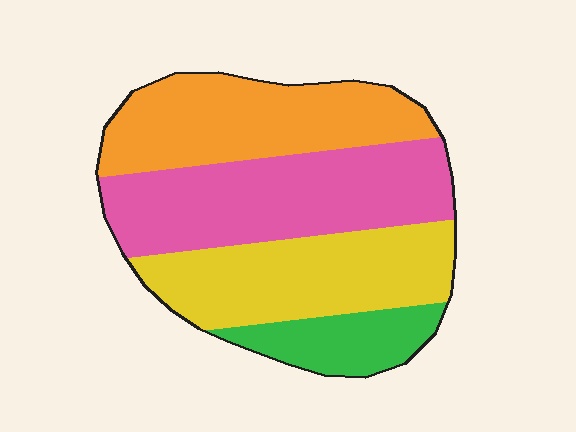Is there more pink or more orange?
Pink.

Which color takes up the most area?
Pink, at roughly 35%.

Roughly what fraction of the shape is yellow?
Yellow takes up about one quarter (1/4) of the shape.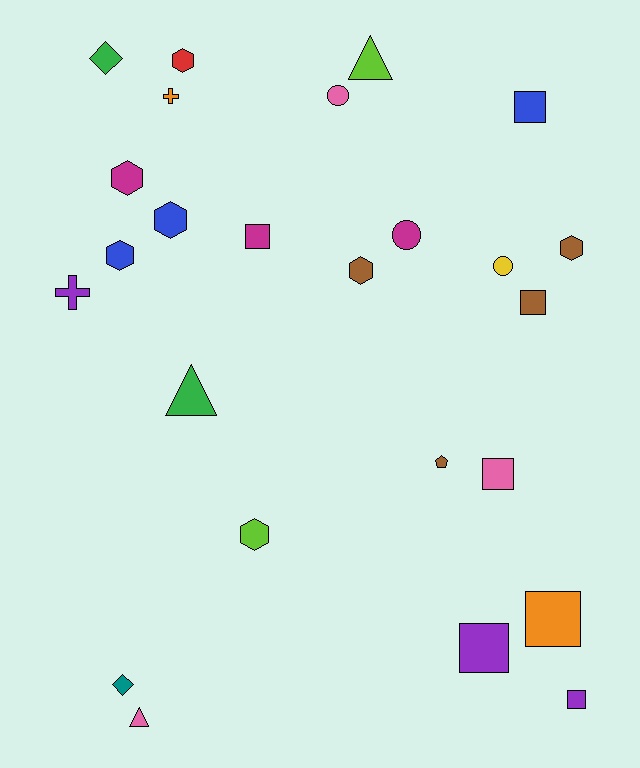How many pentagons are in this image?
There is 1 pentagon.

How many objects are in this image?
There are 25 objects.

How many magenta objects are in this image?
There are 3 magenta objects.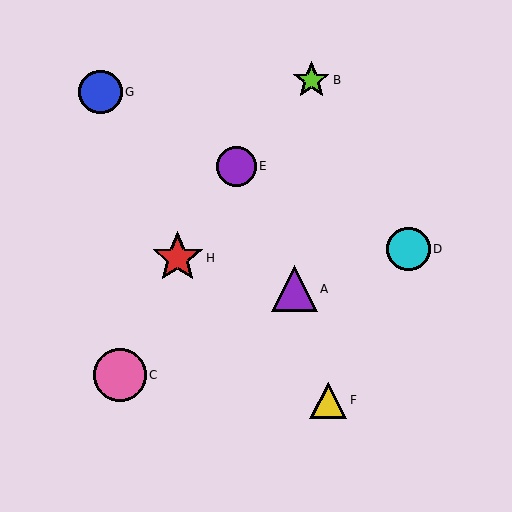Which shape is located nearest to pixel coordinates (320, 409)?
The yellow triangle (labeled F) at (328, 400) is nearest to that location.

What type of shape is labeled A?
Shape A is a purple triangle.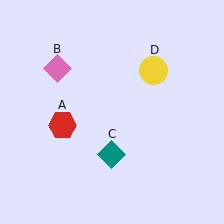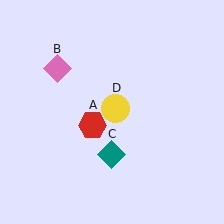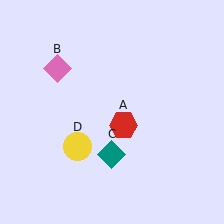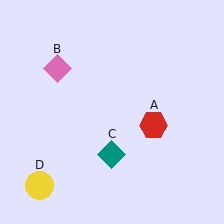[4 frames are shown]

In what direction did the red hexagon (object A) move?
The red hexagon (object A) moved right.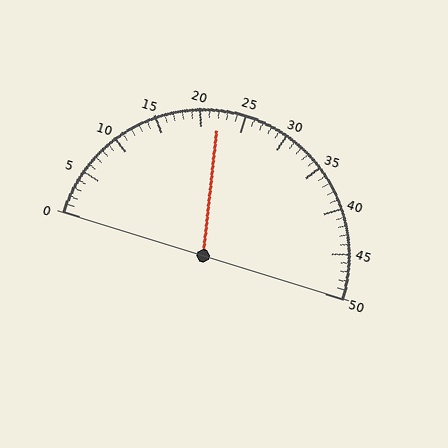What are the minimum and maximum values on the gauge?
The gauge ranges from 0 to 50.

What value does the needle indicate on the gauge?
The needle indicates approximately 22.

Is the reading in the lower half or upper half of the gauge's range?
The reading is in the lower half of the range (0 to 50).